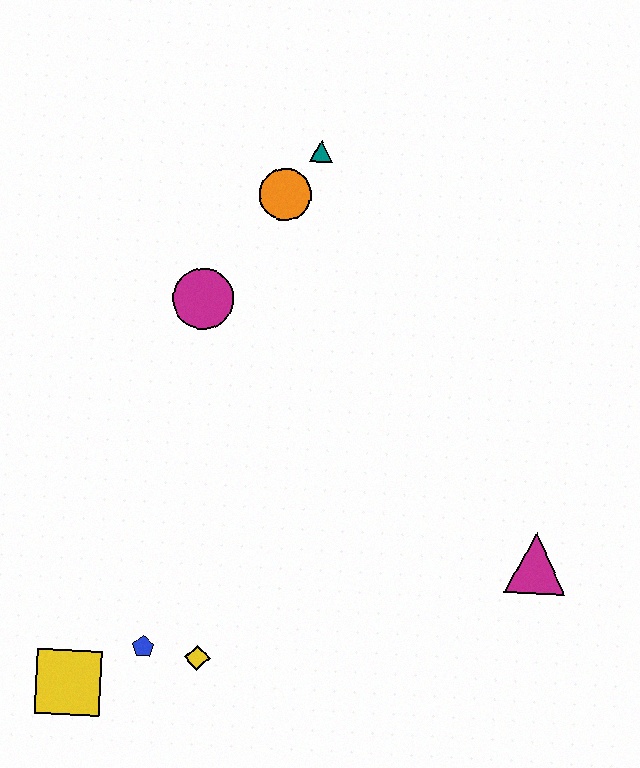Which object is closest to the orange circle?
The teal triangle is closest to the orange circle.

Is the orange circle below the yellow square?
No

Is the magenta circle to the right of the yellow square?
Yes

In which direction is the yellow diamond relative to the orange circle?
The yellow diamond is below the orange circle.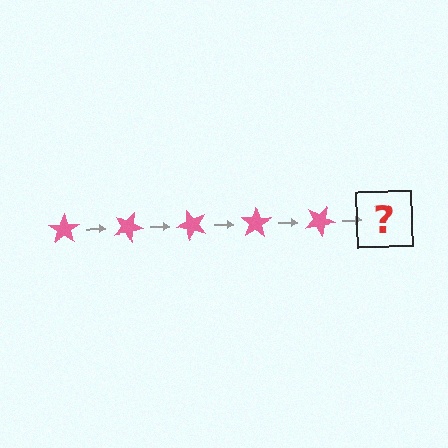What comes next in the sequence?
The next element should be a pink star rotated 125 degrees.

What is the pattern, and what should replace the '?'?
The pattern is that the star rotates 25 degrees each step. The '?' should be a pink star rotated 125 degrees.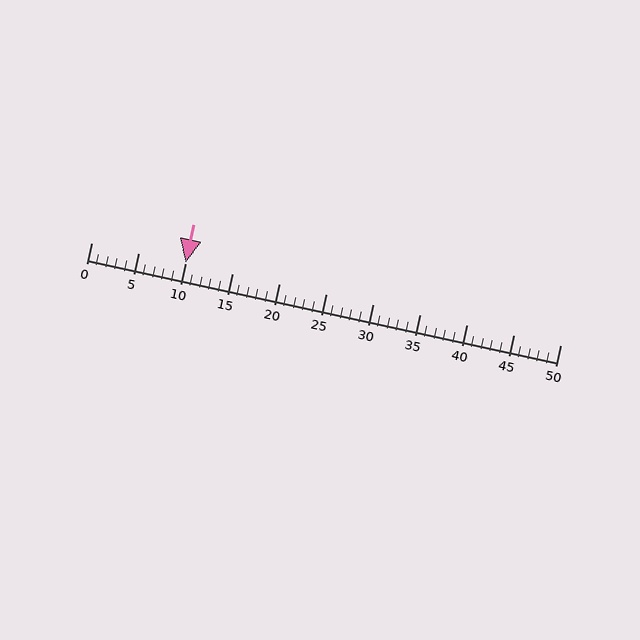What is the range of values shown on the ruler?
The ruler shows values from 0 to 50.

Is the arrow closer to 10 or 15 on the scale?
The arrow is closer to 10.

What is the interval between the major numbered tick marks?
The major tick marks are spaced 5 units apart.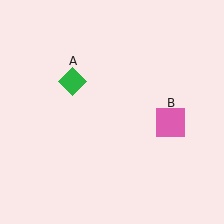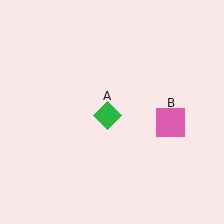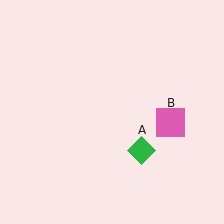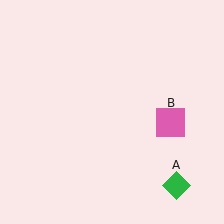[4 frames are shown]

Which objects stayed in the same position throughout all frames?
Pink square (object B) remained stationary.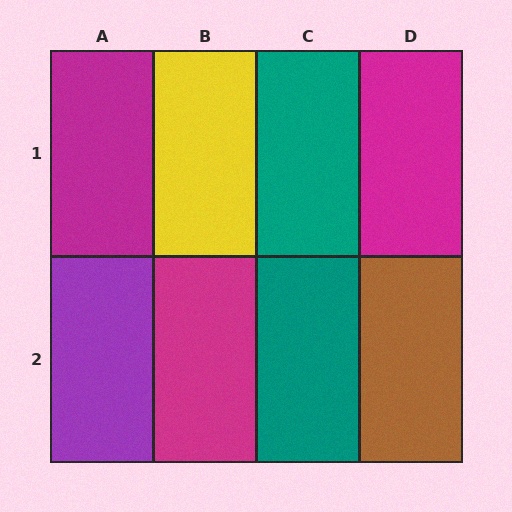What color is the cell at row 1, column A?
Magenta.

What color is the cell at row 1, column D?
Magenta.